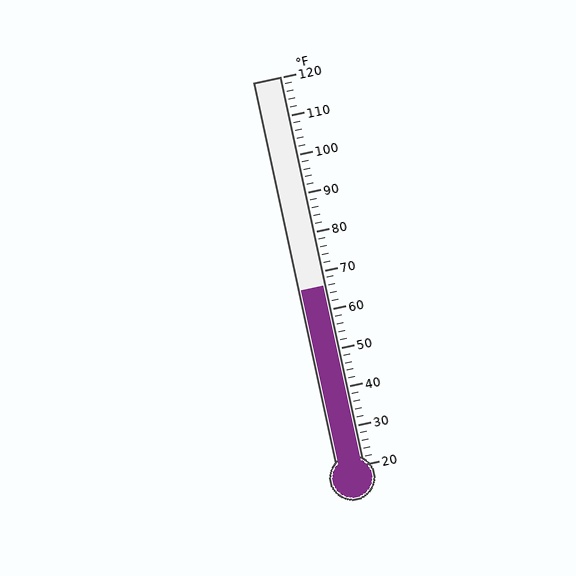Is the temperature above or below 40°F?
The temperature is above 40°F.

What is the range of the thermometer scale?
The thermometer scale ranges from 20°F to 120°F.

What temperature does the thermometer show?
The thermometer shows approximately 66°F.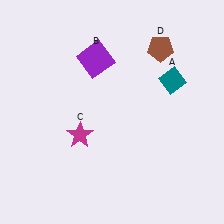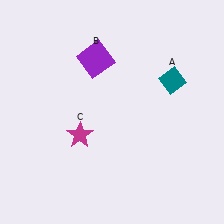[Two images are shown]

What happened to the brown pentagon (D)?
The brown pentagon (D) was removed in Image 2. It was in the top-right area of Image 1.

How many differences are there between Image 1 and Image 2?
There is 1 difference between the two images.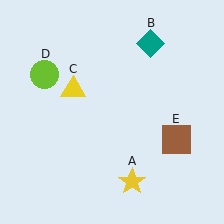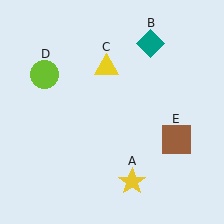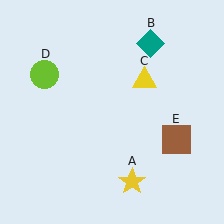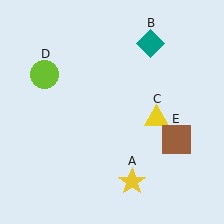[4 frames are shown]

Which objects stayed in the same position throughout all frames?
Yellow star (object A) and teal diamond (object B) and lime circle (object D) and brown square (object E) remained stationary.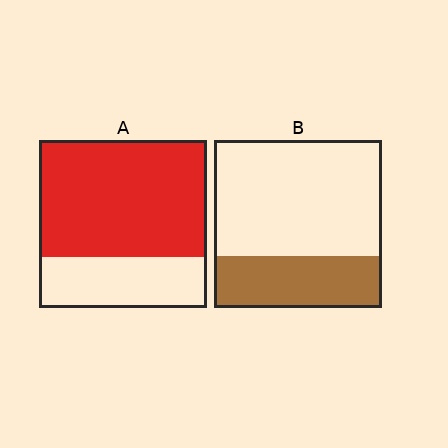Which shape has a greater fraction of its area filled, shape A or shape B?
Shape A.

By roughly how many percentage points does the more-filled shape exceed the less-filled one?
By roughly 40 percentage points (A over B).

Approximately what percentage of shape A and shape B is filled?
A is approximately 70% and B is approximately 30%.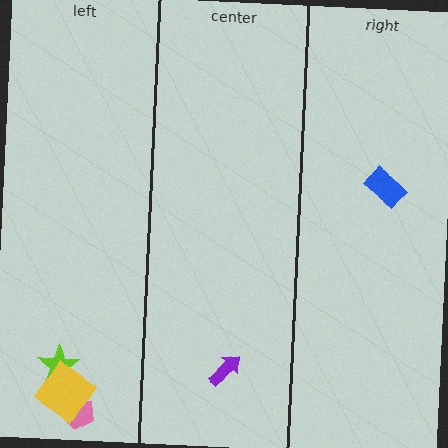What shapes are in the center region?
The purple arrow.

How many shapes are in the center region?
1.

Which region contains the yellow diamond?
The left region.